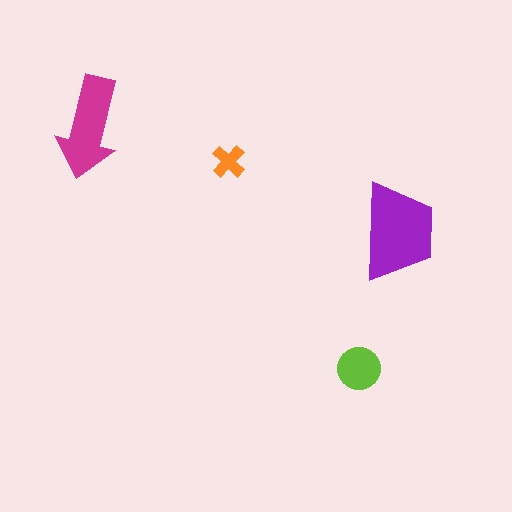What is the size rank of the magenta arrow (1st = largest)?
2nd.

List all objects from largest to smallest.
The purple trapezoid, the magenta arrow, the lime circle, the orange cross.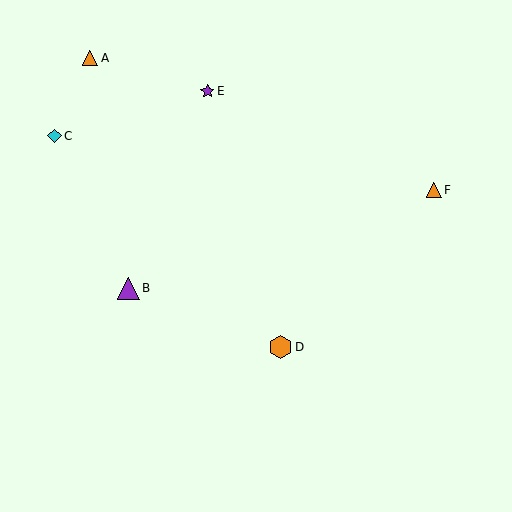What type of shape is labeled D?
Shape D is an orange hexagon.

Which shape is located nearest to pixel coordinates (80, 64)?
The orange triangle (labeled A) at (90, 58) is nearest to that location.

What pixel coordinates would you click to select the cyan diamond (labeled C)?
Click at (55, 136) to select the cyan diamond C.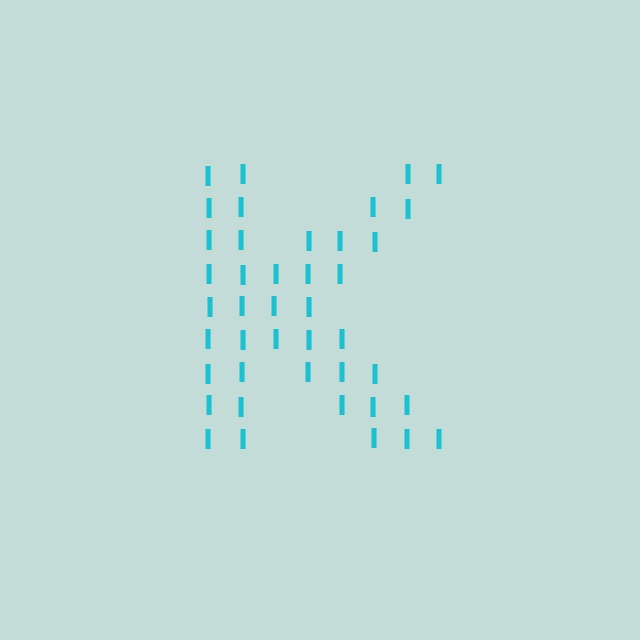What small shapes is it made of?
It is made of small letter I's.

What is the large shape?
The large shape is the letter K.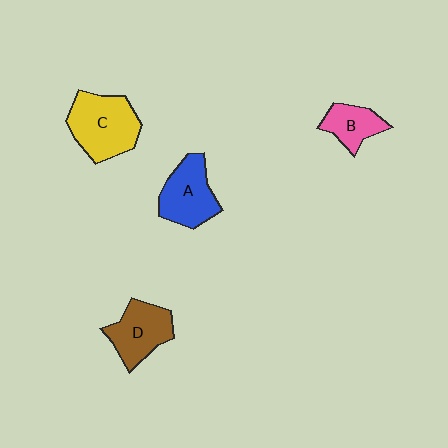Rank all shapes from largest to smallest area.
From largest to smallest: C (yellow), A (blue), D (brown), B (pink).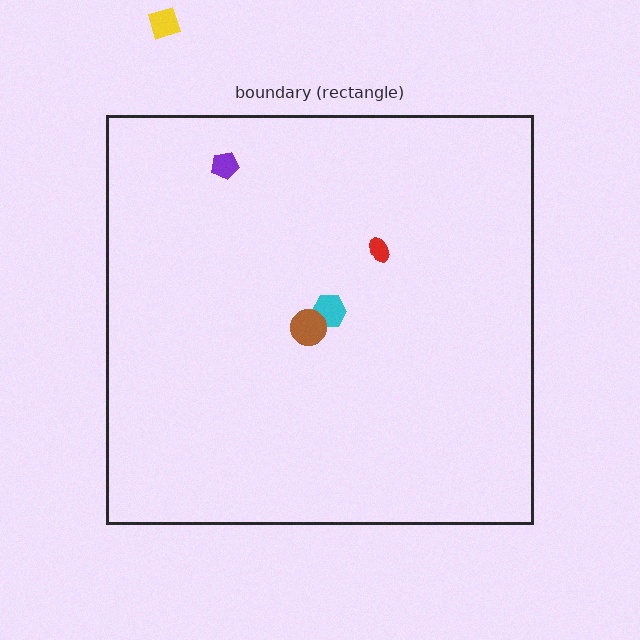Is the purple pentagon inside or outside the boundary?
Inside.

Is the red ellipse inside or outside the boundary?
Inside.